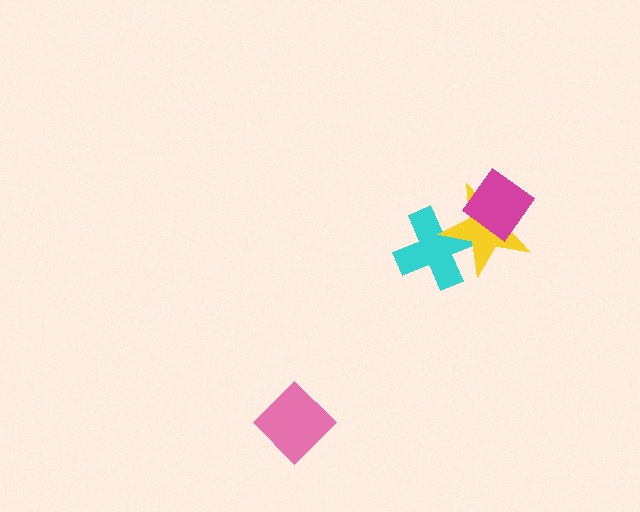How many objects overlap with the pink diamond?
0 objects overlap with the pink diamond.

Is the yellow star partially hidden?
Yes, it is partially covered by another shape.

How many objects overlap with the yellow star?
2 objects overlap with the yellow star.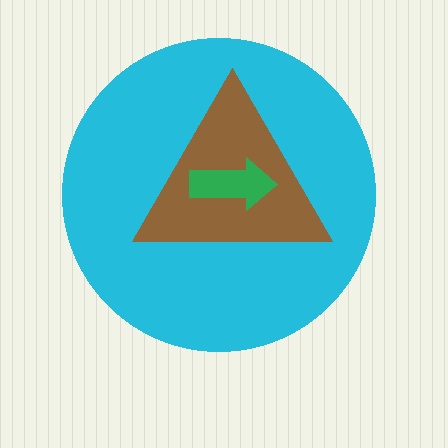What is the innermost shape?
The green arrow.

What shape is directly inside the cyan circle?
The brown triangle.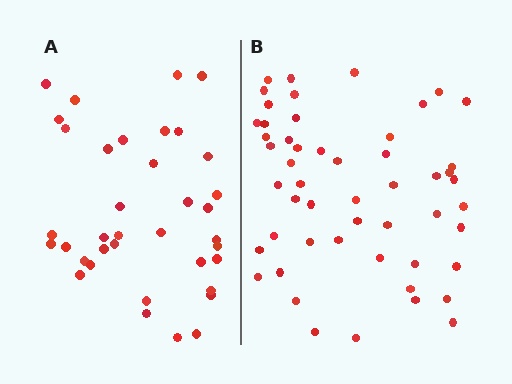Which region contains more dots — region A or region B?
Region B (the right region) has more dots.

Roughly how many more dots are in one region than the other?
Region B has approximately 15 more dots than region A.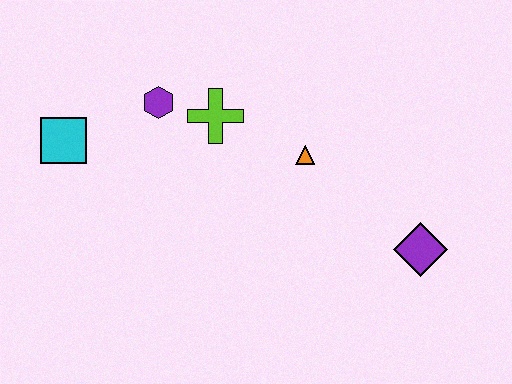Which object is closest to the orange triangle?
The lime cross is closest to the orange triangle.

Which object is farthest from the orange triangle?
The cyan square is farthest from the orange triangle.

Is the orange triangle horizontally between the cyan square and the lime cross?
No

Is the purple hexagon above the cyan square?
Yes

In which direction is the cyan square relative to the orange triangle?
The cyan square is to the left of the orange triangle.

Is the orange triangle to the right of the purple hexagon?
Yes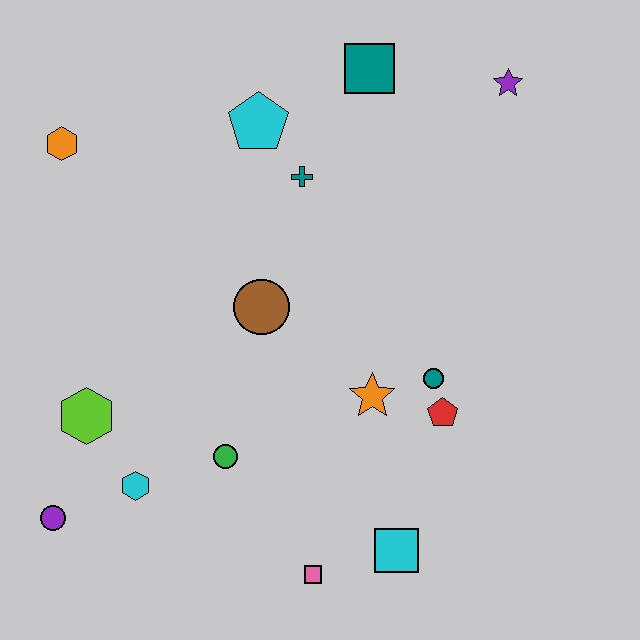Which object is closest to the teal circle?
The red pentagon is closest to the teal circle.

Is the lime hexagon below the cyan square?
No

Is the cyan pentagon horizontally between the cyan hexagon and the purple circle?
No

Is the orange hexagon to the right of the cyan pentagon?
No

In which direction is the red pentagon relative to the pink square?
The red pentagon is above the pink square.